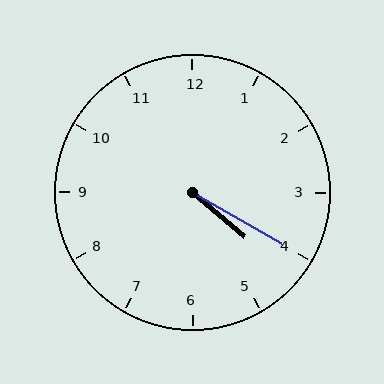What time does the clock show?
4:20.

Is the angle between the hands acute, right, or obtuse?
It is acute.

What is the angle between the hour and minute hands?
Approximately 10 degrees.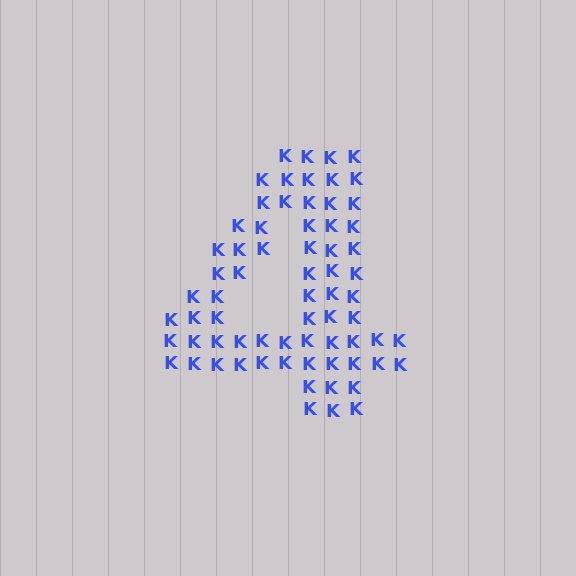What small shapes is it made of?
It is made of small letter K's.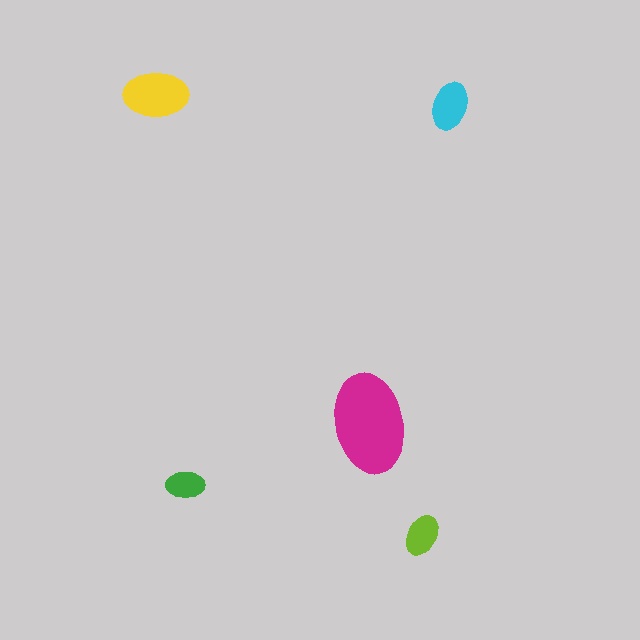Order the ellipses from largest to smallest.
the magenta one, the yellow one, the cyan one, the lime one, the green one.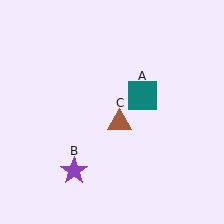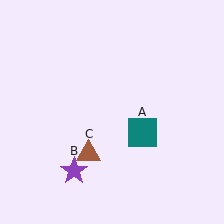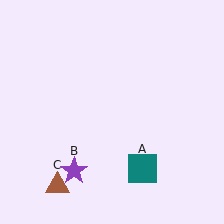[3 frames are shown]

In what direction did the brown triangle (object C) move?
The brown triangle (object C) moved down and to the left.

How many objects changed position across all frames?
2 objects changed position: teal square (object A), brown triangle (object C).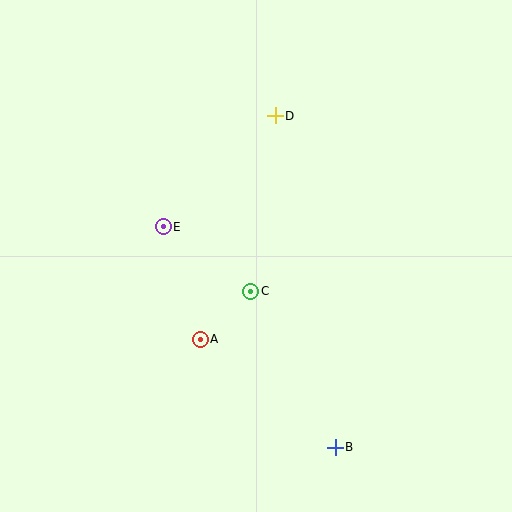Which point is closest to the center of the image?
Point C at (251, 291) is closest to the center.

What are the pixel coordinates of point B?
Point B is at (335, 447).